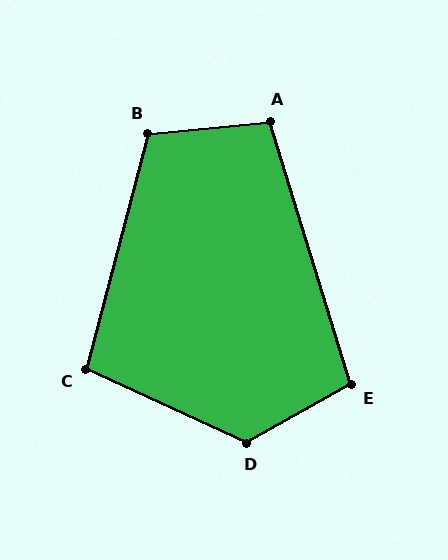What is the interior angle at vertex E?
Approximately 102 degrees (obtuse).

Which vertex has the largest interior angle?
D, at approximately 126 degrees.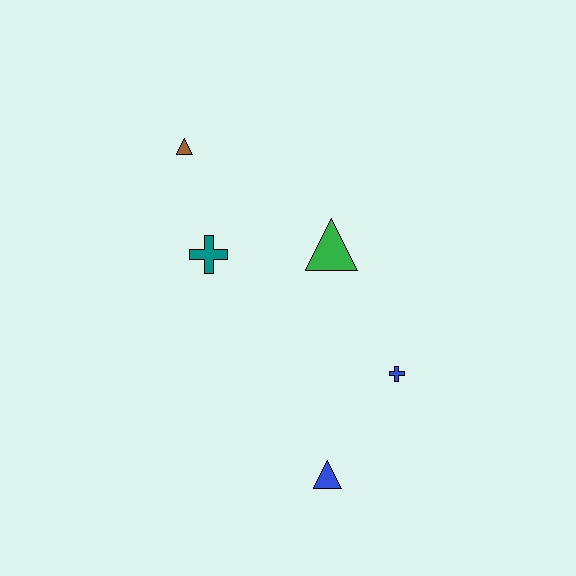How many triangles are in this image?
There are 3 triangles.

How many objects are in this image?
There are 5 objects.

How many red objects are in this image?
There are no red objects.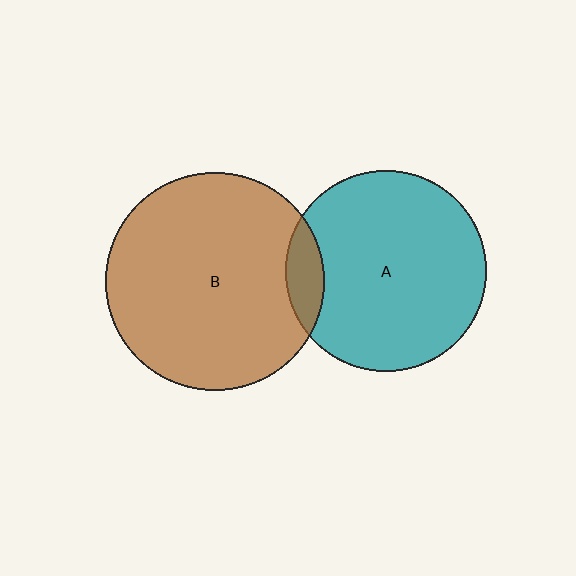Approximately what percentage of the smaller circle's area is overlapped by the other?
Approximately 10%.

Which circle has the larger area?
Circle B (brown).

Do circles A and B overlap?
Yes.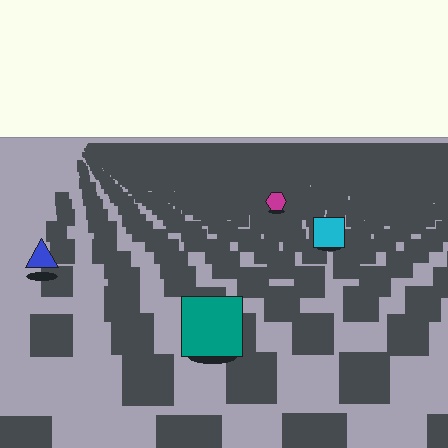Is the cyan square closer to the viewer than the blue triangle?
No. The blue triangle is closer — you can tell from the texture gradient: the ground texture is coarser near it.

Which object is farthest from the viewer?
The magenta hexagon is farthest from the viewer. It appears smaller and the ground texture around it is denser.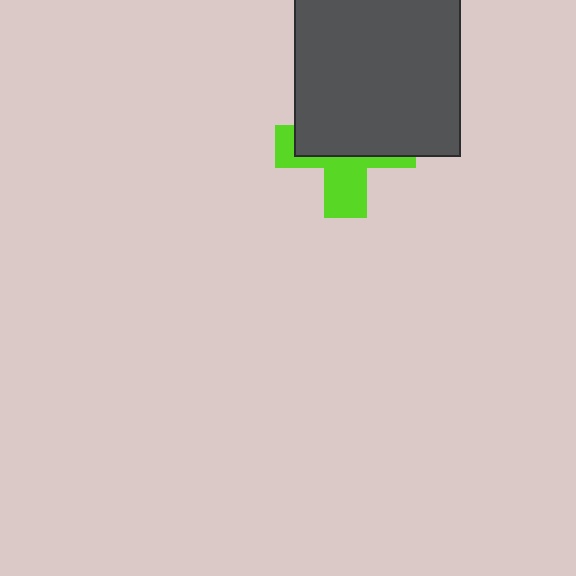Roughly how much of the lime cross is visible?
A small part of it is visible (roughly 41%).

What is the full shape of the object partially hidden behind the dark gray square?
The partially hidden object is a lime cross.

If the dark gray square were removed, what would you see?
You would see the complete lime cross.